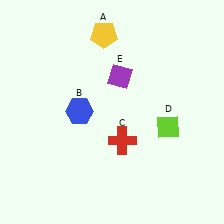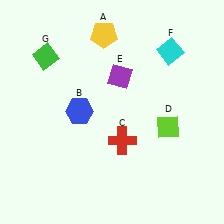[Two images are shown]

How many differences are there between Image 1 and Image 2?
There are 2 differences between the two images.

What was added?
A cyan diamond (F), a green diamond (G) were added in Image 2.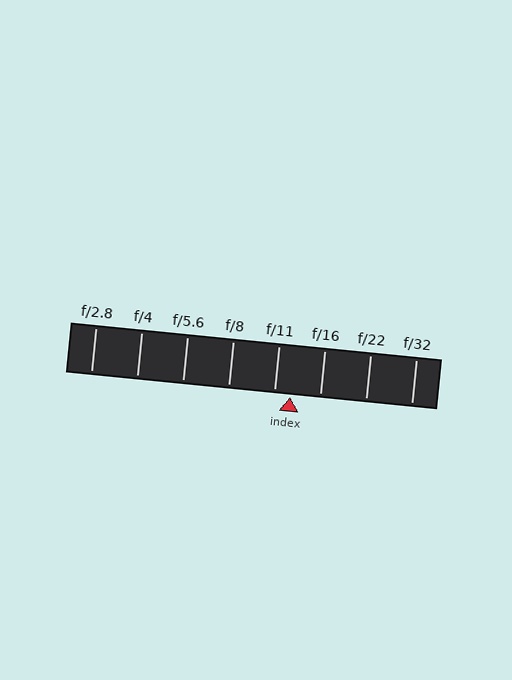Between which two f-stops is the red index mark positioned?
The index mark is between f/11 and f/16.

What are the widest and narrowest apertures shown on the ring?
The widest aperture shown is f/2.8 and the narrowest is f/32.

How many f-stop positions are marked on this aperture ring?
There are 8 f-stop positions marked.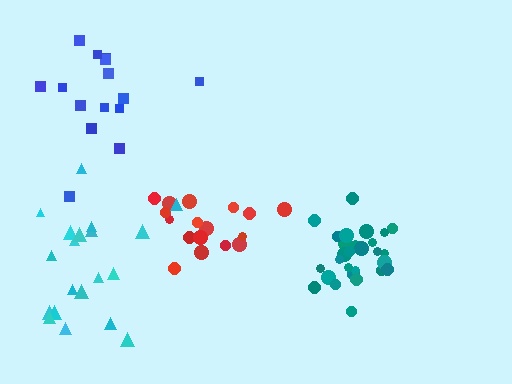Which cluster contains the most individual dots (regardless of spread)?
Teal (29).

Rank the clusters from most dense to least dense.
teal, red, blue, cyan.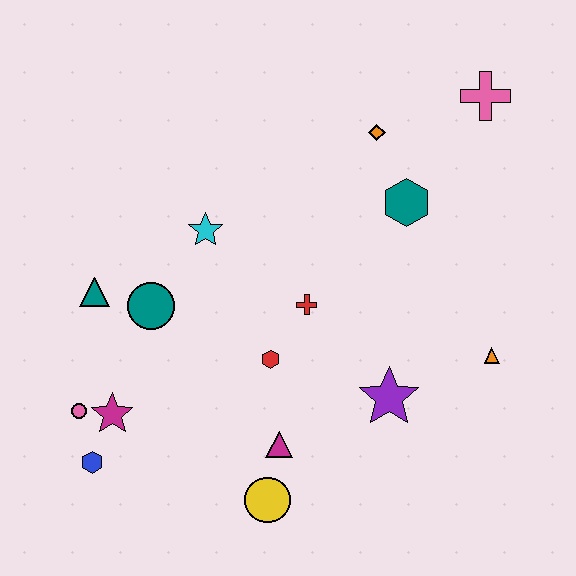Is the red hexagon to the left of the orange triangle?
Yes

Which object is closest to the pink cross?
The orange diamond is closest to the pink cross.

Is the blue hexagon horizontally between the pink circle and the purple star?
Yes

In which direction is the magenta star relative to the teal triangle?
The magenta star is below the teal triangle.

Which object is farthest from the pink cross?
The blue hexagon is farthest from the pink cross.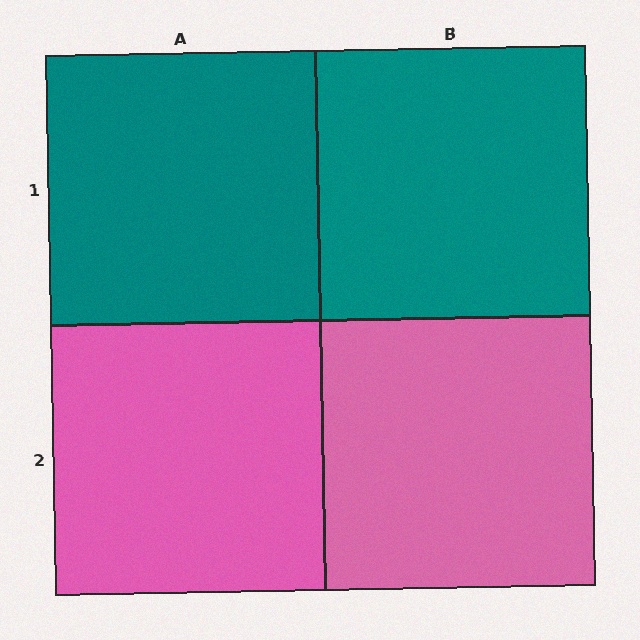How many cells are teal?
2 cells are teal.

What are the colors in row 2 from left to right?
Pink, pink.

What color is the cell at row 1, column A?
Teal.